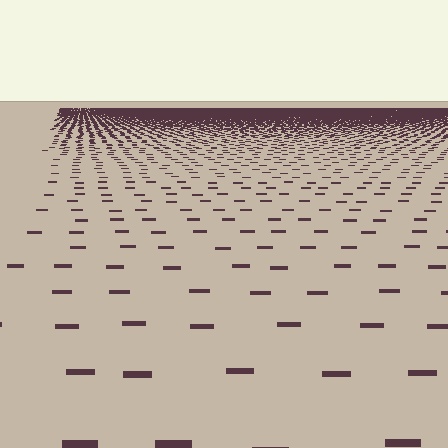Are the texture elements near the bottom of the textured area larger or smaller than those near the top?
Larger. Near the bottom, elements are closer to the viewer and appear at a bigger on-screen size.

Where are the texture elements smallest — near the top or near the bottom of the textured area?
Near the top.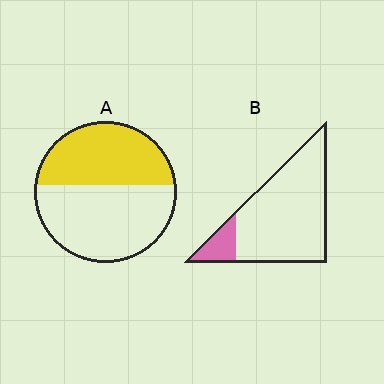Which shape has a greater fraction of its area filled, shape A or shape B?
Shape A.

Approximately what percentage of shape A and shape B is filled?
A is approximately 45% and B is approximately 15%.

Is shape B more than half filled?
No.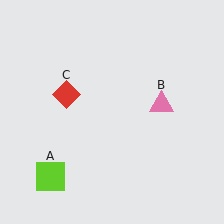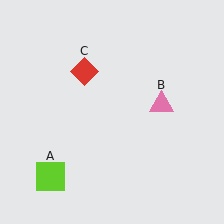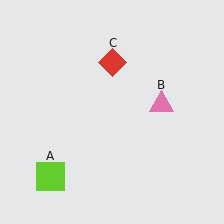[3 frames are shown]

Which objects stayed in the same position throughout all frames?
Lime square (object A) and pink triangle (object B) remained stationary.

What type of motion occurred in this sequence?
The red diamond (object C) rotated clockwise around the center of the scene.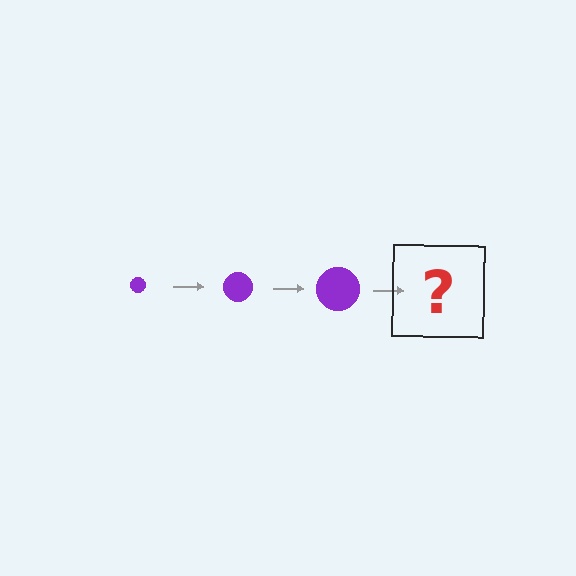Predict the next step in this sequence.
The next step is a purple circle, larger than the previous one.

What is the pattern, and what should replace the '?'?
The pattern is that the circle gets progressively larger each step. The '?' should be a purple circle, larger than the previous one.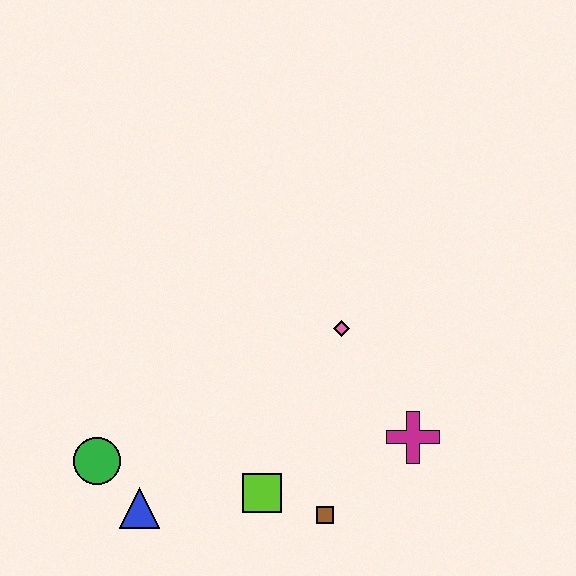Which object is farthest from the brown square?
The green circle is farthest from the brown square.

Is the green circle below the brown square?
No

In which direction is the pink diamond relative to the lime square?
The pink diamond is above the lime square.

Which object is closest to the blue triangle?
The green circle is closest to the blue triangle.